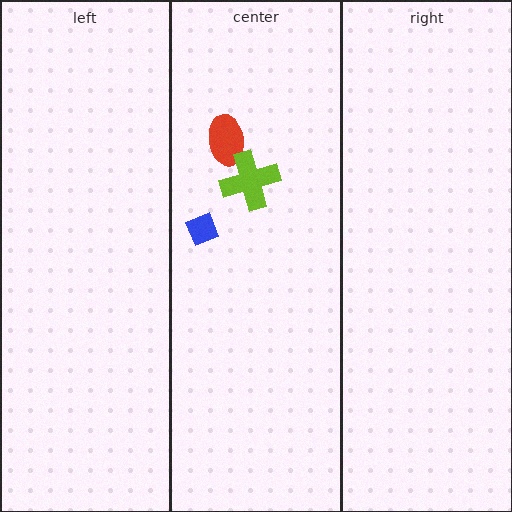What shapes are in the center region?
The red ellipse, the blue diamond, the lime cross.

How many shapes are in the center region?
3.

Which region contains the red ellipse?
The center region.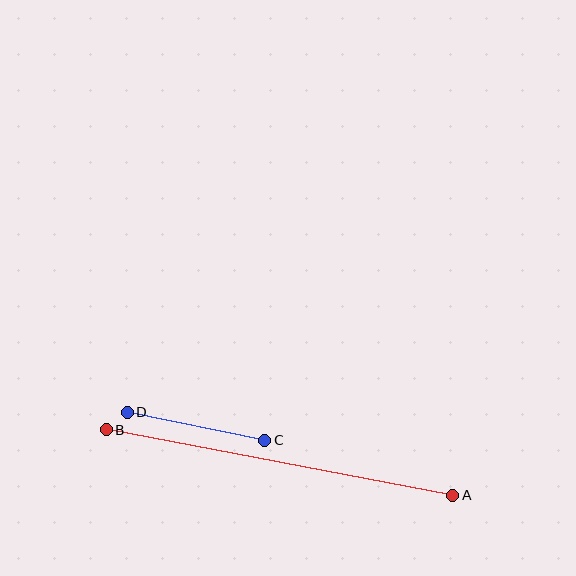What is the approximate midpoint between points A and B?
The midpoint is at approximately (279, 463) pixels.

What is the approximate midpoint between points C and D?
The midpoint is at approximately (196, 426) pixels.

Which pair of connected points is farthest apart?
Points A and B are farthest apart.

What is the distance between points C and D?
The distance is approximately 141 pixels.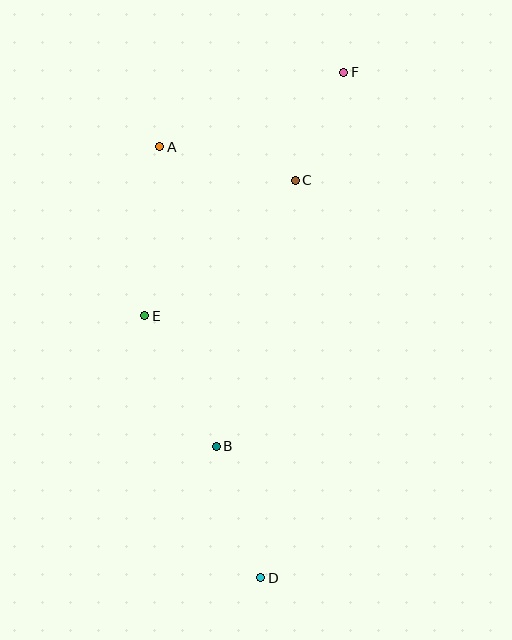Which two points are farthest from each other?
Points D and F are farthest from each other.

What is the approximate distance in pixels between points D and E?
The distance between D and E is approximately 287 pixels.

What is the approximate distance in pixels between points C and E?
The distance between C and E is approximately 203 pixels.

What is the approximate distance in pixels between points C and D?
The distance between C and D is approximately 399 pixels.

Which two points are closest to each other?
Points C and F are closest to each other.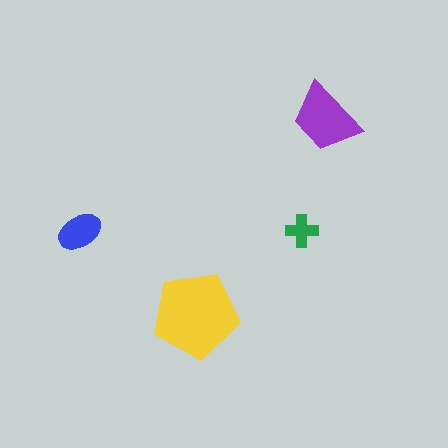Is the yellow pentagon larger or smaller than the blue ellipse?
Larger.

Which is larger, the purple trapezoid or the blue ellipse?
The purple trapezoid.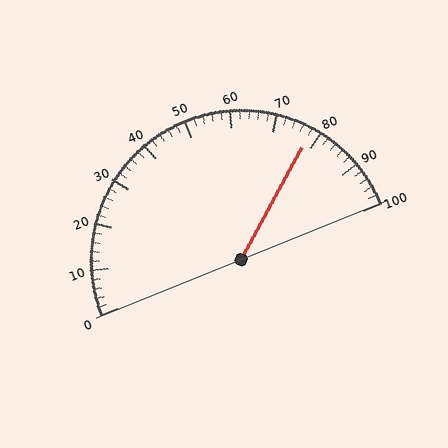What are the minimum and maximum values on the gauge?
The gauge ranges from 0 to 100.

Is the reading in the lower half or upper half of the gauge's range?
The reading is in the upper half of the range (0 to 100).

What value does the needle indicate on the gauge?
The needle indicates approximately 78.